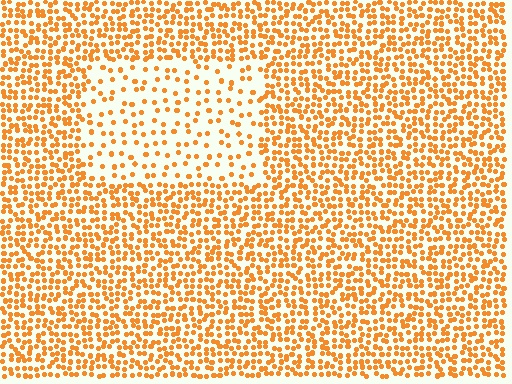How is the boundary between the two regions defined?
The boundary is defined by a change in element density (approximately 2.5x ratio). All elements are the same color, size, and shape.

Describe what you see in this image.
The image contains small orange elements arranged at two different densities. A rectangle-shaped region is visible where the elements are less densely packed than the surrounding area.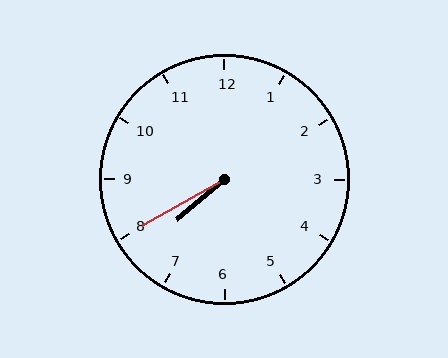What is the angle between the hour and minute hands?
Approximately 10 degrees.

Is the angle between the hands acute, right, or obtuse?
It is acute.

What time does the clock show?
7:40.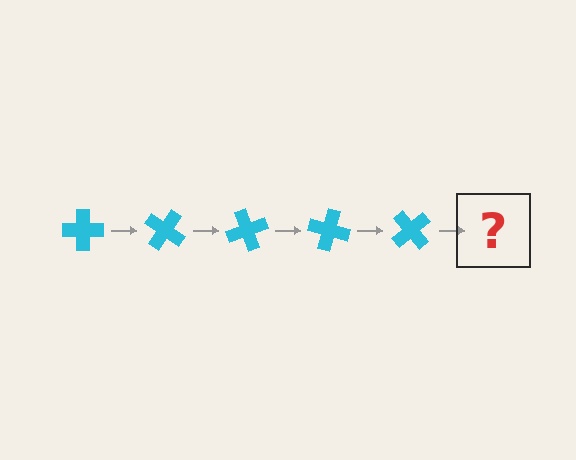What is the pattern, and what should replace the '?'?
The pattern is that the cross rotates 35 degrees each step. The '?' should be a cyan cross rotated 175 degrees.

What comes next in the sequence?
The next element should be a cyan cross rotated 175 degrees.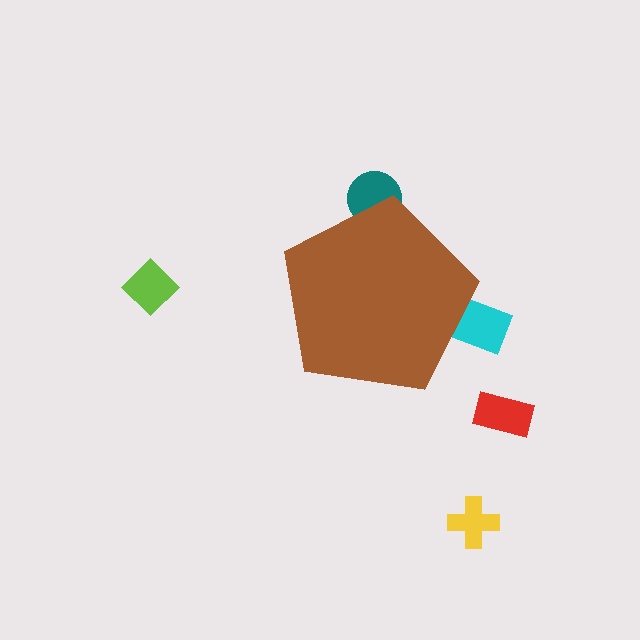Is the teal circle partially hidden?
Yes, the teal circle is partially hidden behind the brown pentagon.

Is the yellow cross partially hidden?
No, the yellow cross is fully visible.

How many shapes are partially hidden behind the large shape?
2 shapes are partially hidden.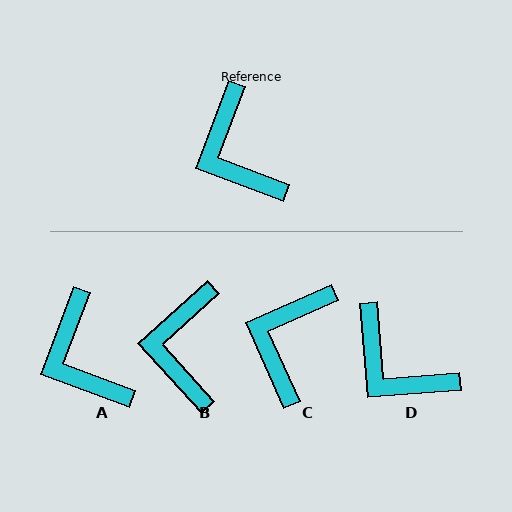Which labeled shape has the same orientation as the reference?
A.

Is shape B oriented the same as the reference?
No, it is off by about 27 degrees.